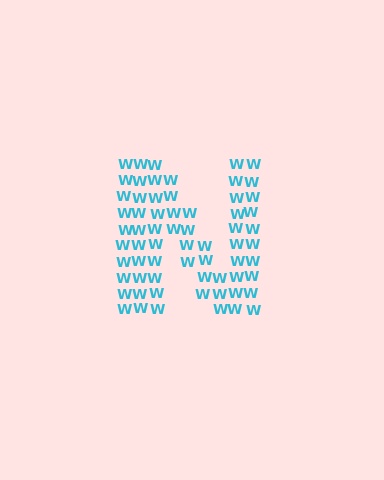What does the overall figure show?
The overall figure shows the letter N.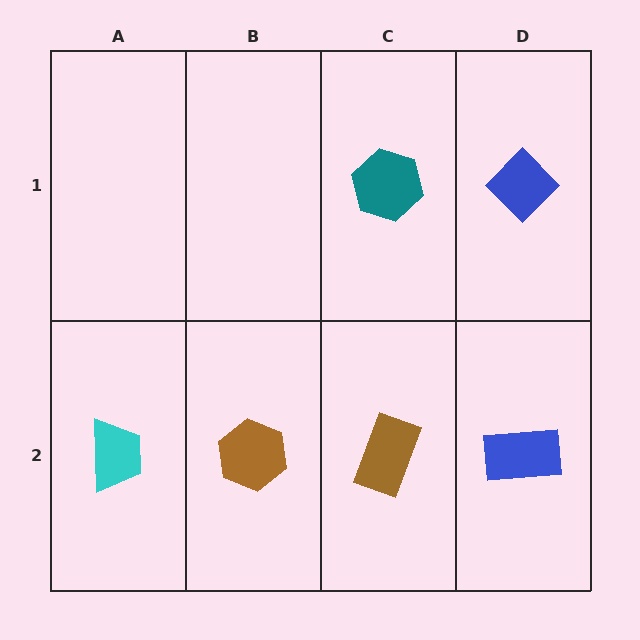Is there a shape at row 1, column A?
No, that cell is empty.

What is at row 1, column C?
A teal hexagon.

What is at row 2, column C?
A brown rectangle.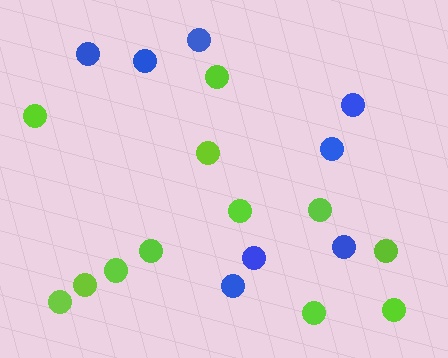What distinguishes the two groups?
There are 2 groups: one group of blue circles (8) and one group of lime circles (12).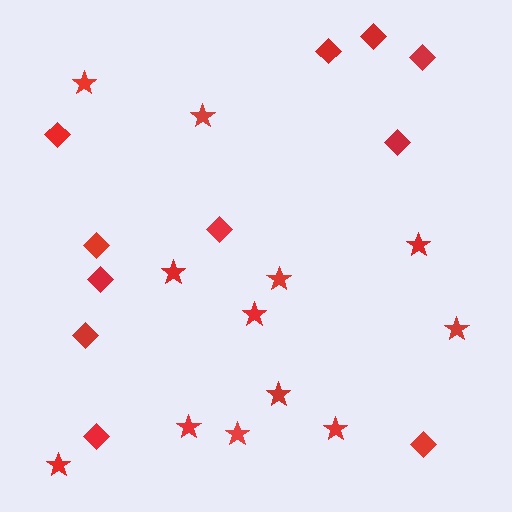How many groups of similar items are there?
There are 2 groups: one group of stars (12) and one group of diamonds (11).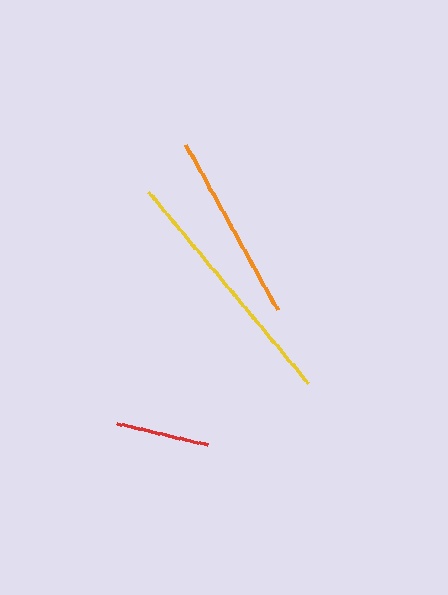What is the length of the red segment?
The red segment is approximately 92 pixels long.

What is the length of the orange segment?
The orange segment is approximately 190 pixels long.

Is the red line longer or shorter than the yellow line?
The yellow line is longer than the red line.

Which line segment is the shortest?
The red line is the shortest at approximately 92 pixels.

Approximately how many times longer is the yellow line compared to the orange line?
The yellow line is approximately 1.3 times the length of the orange line.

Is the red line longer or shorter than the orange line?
The orange line is longer than the red line.